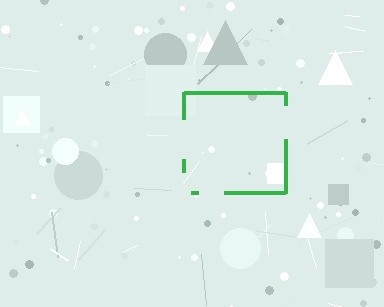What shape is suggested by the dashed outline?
The dashed outline suggests a square.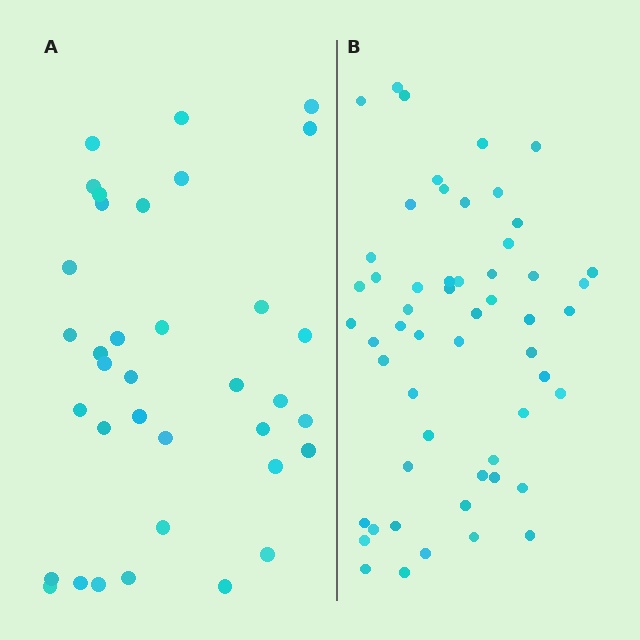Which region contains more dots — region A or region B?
Region B (the right region) has more dots.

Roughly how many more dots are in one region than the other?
Region B has approximately 20 more dots than region A.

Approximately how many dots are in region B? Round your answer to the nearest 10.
About 60 dots. (The exact count is 55, which rounds to 60.)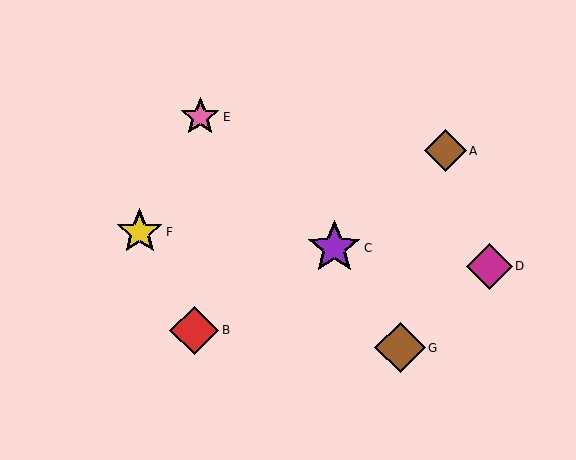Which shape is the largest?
The purple star (labeled C) is the largest.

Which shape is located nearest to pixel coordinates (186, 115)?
The pink star (labeled E) at (200, 117) is nearest to that location.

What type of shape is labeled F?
Shape F is a yellow star.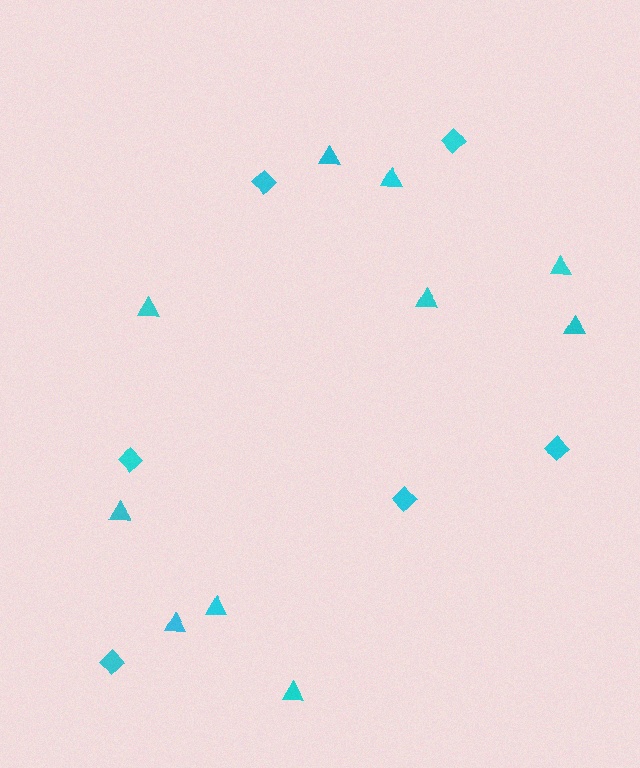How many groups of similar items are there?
There are 2 groups: one group of triangles (10) and one group of diamonds (6).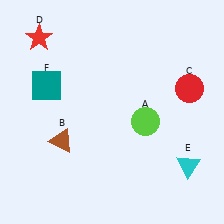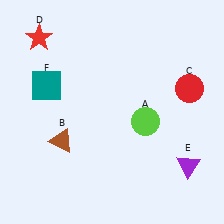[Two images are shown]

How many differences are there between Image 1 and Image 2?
There is 1 difference between the two images.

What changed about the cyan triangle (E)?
In Image 1, E is cyan. In Image 2, it changed to purple.